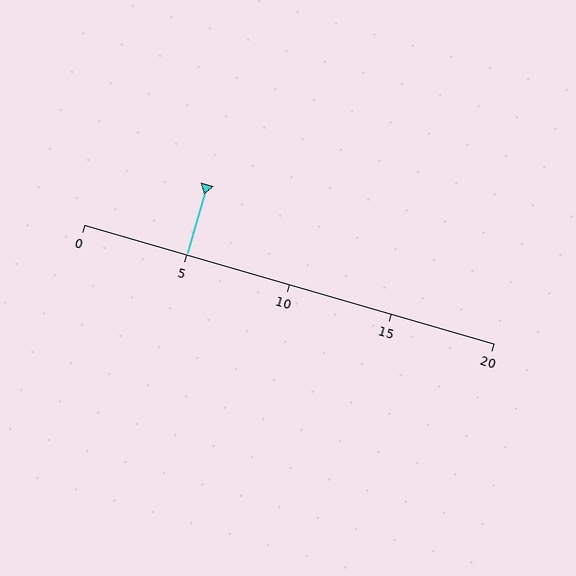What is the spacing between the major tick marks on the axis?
The major ticks are spaced 5 apart.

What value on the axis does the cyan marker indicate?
The marker indicates approximately 5.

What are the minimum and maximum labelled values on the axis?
The axis runs from 0 to 20.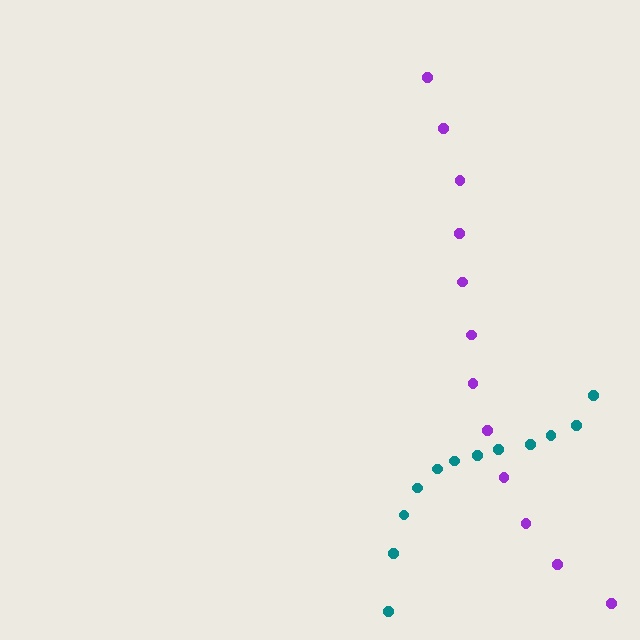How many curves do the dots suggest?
There are 2 distinct paths.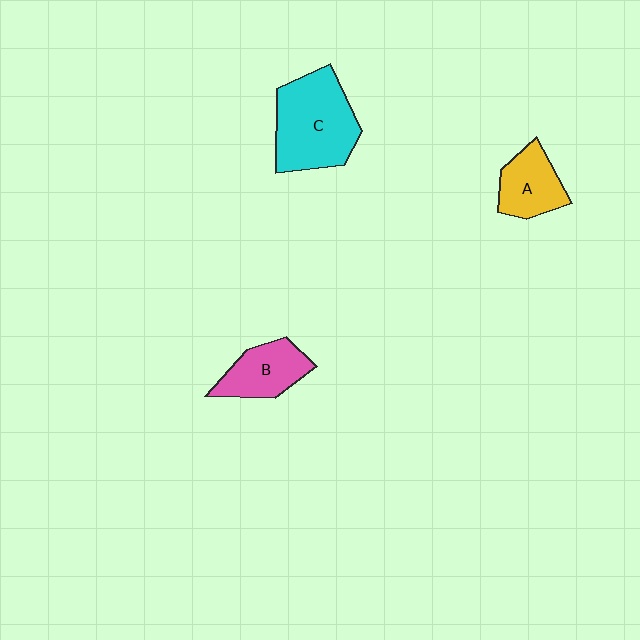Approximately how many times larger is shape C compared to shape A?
Approximately 1.8 times.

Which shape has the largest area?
Shape C (cyan).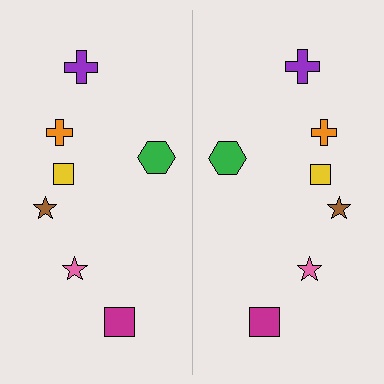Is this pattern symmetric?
Yes, this pattern has bilateral (reflection) symmetry.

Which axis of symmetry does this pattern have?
The pattern has a vertical axis of symmetry running through the center of the image.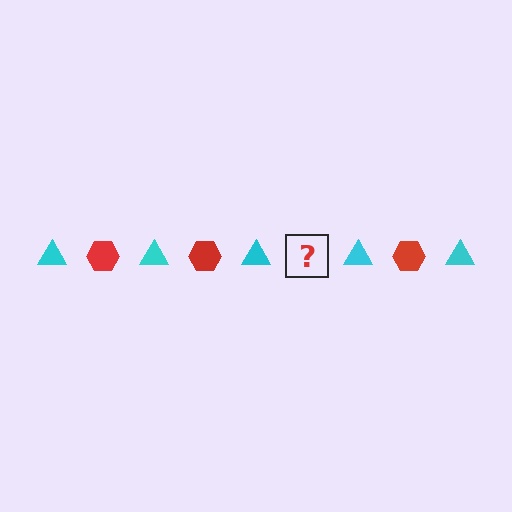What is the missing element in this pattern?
The missing element is a red hexagon.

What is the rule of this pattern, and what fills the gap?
The rule is that the pattern alternates between cyan triangle and red hexagon. The gap should be filled with a red hexagon.